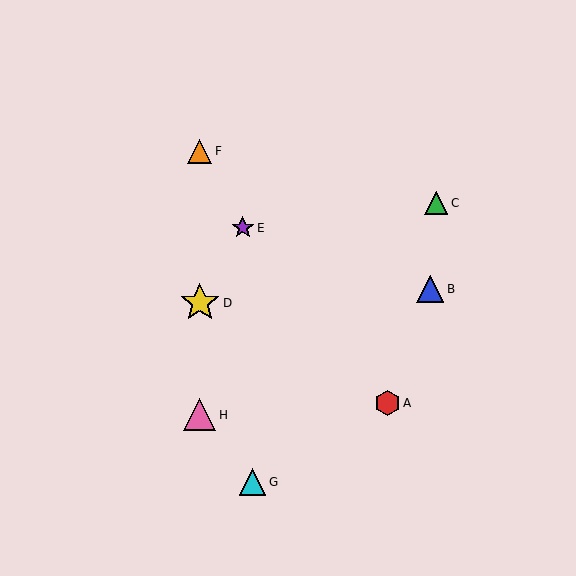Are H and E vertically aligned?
No, H is at x≈200 and E is at x≈243.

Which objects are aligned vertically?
Objects D, F, H are aligned vertically.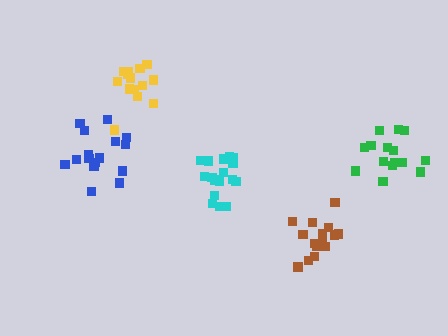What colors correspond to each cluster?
The clusters are colored: yellow, cyan, blue, green, brown.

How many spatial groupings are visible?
There are 5 spatial groupings.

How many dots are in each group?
Group 1: 15 dots, Group 2: 17 dots, Group 3: 16 dots, Group 4: 15 dots, Group 5: 15 dots (78 total).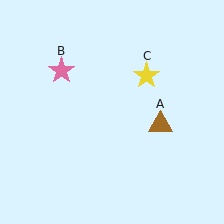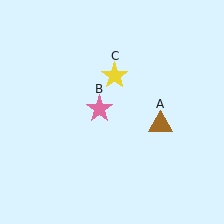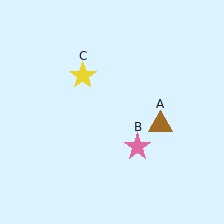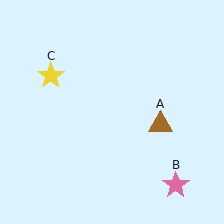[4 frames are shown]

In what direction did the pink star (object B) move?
The pink star (object B) moved down and to the right.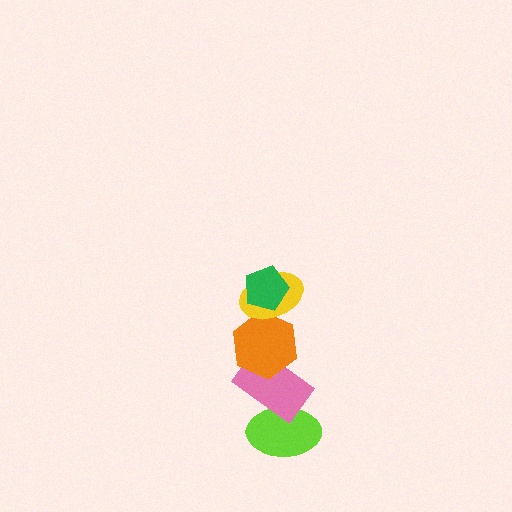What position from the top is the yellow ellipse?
The yellow ellipse is 2nd from the top.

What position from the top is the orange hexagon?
The orange hexagon is 3rd from the top.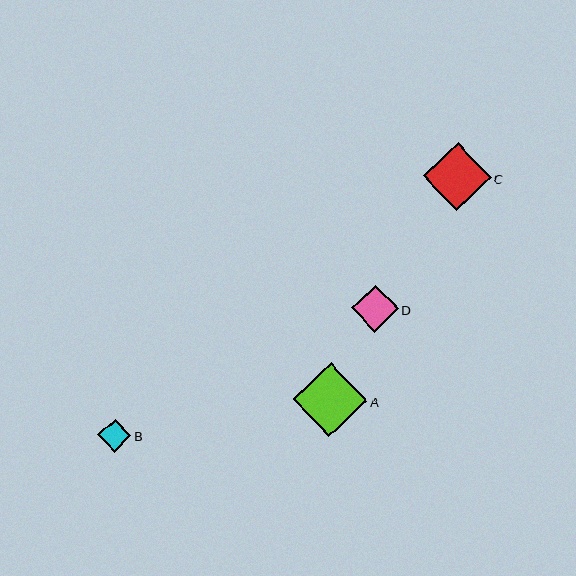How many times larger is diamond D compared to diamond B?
Diamond D is approximately 1.4 times the size of diamond B.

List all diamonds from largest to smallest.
From largest to smallest: A, C, D, B.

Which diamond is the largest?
Diamond A is the largest with a size of approximately 74 pixels.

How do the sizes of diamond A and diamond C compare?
Diamond A and diamond C are approximately the same size.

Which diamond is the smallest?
Diamond B is the smallest with a size of approximately 33 pixels.